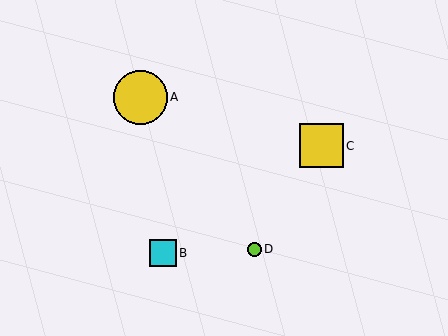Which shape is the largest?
The yellow circle (labeled A) is the largest.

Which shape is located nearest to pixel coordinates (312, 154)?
The yellow square (labeled C) at (321, 146) is nearest to that location.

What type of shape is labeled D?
Shape D is a lime circle.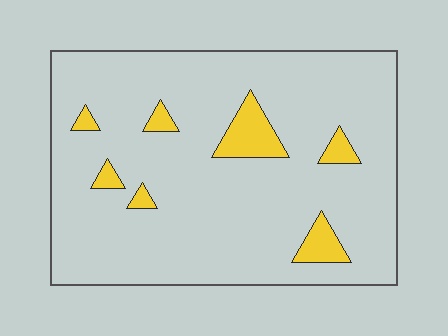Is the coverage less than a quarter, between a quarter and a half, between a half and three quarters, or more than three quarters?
Less than a quarter.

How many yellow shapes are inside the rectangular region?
7.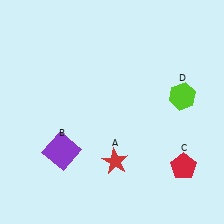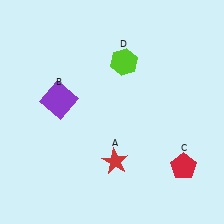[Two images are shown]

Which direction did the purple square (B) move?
The purple square (B) moved up.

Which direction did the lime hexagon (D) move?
The lime hexagon (D) moved left.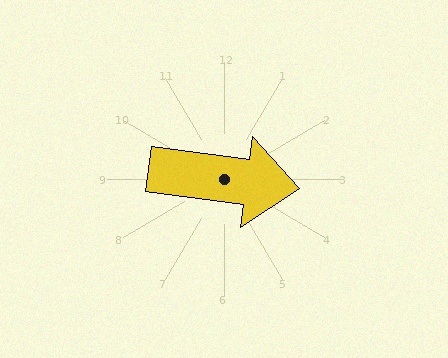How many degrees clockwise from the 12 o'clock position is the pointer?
Approximately 97 degrees.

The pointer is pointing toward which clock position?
Roughly 3 o'clock.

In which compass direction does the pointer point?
East.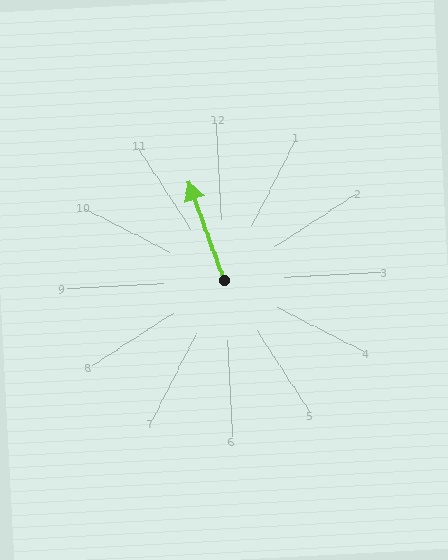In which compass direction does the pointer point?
North.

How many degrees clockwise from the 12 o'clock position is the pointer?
Approximately 343 degrees.